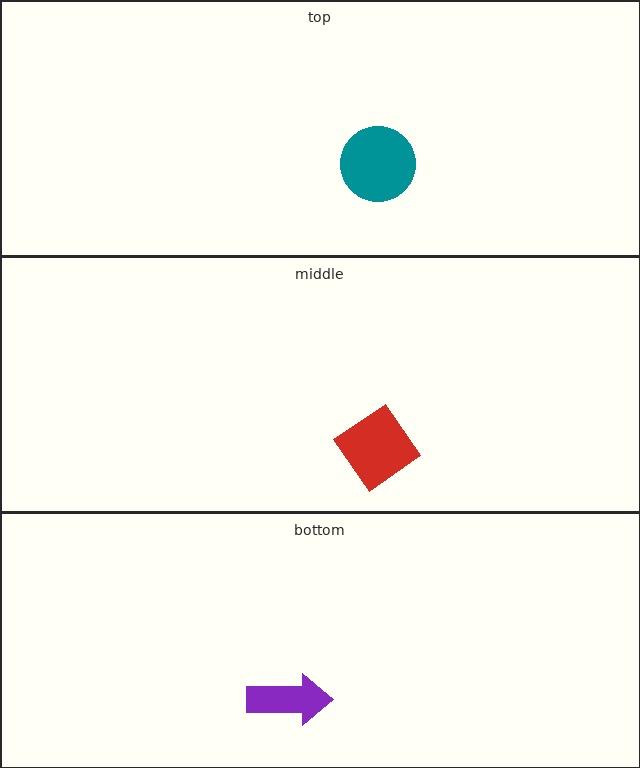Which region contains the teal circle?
The top region.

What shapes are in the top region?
The teal circle.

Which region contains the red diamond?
The middle region.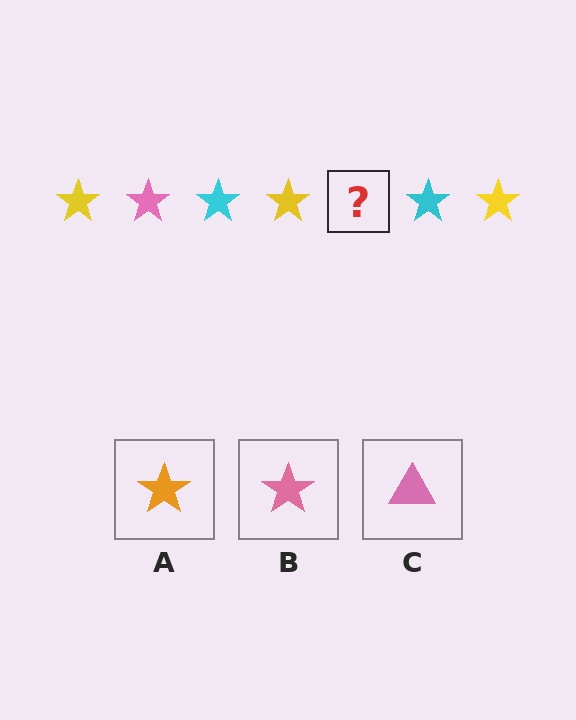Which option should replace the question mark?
Option B.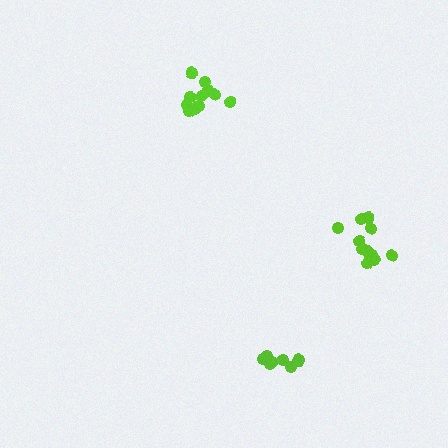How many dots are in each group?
Group 1: 13 dots, Group 2: 8 dots, Group 3: 11 dots (32 total).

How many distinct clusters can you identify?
There are 3 distinct clusters.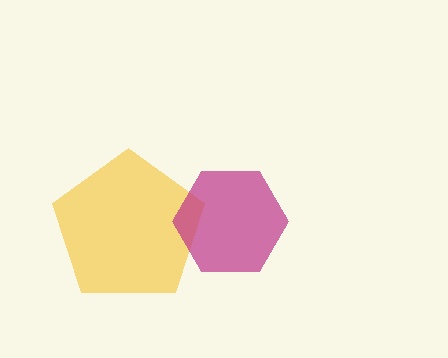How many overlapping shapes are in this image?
There are 2 overlapping shapes in the image.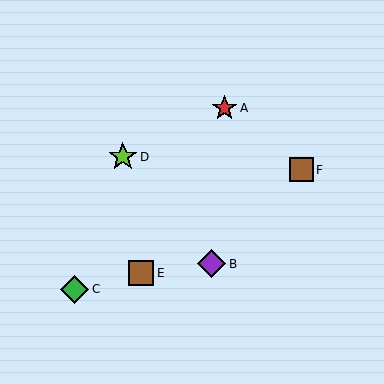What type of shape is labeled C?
Shape C is a green diamond.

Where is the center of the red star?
The center of the red star is at (225, 108).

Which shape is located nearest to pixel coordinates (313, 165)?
The brown square (labeled F) at (301, 170) is nearest to that location.